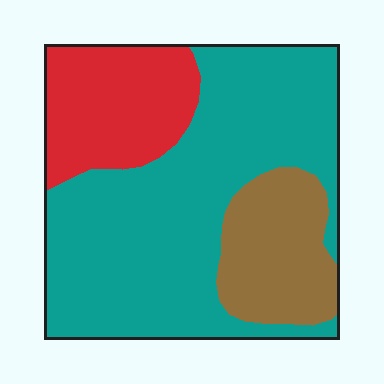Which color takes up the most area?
Teal, at roughly 60%.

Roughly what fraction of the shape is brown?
Brown takes up less than a quarter of the shape.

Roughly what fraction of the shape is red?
Red covers 21% of the shape.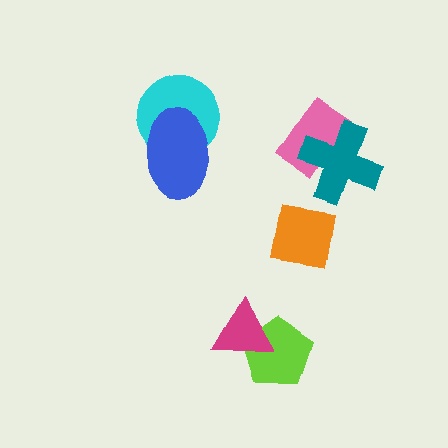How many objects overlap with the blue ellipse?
1 object overlaps with the blue ellipse.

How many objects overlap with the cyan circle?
1 object overlaps with the cyan circle.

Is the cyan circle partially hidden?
Yes, it is partially covered by another shape.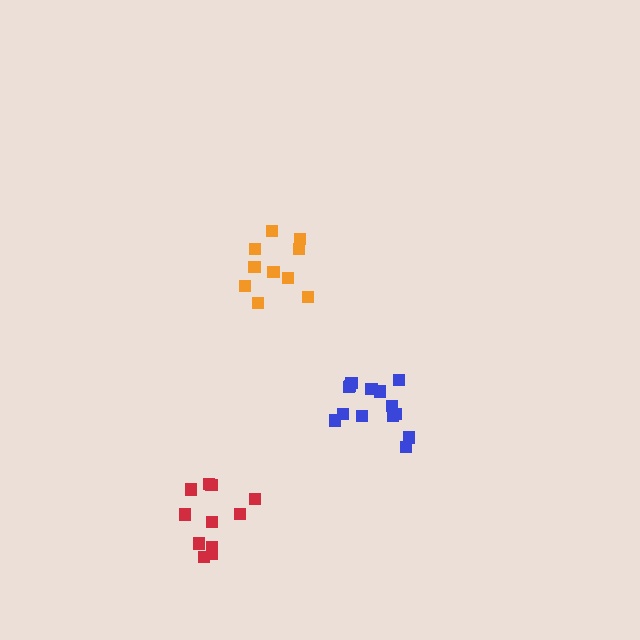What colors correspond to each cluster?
The clusters are colored: red, blue, orange.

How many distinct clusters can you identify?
There are 3 distinct clusters.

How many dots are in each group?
Group 1: 11 dots, Group 2: 14 dots, Group 3: 10 dots (35 total).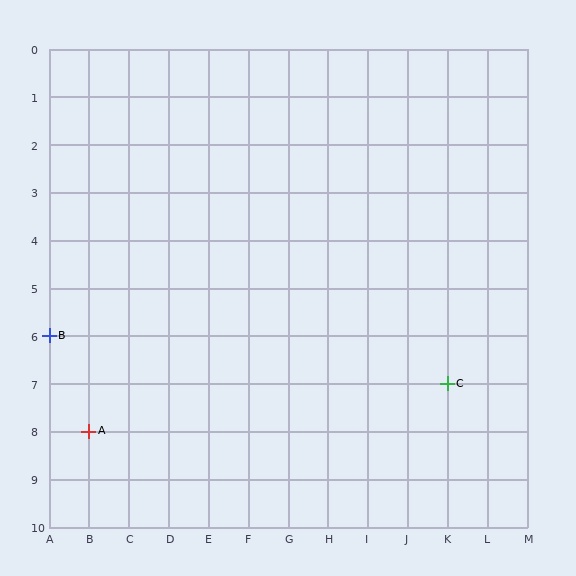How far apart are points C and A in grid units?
Points C and A are 9 columns and 1 row apart (about 9.1 grid units diagonally).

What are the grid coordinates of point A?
Point A is at grid coordinates (B, 8).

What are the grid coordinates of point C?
Point C is at grid coordinates (K, 7).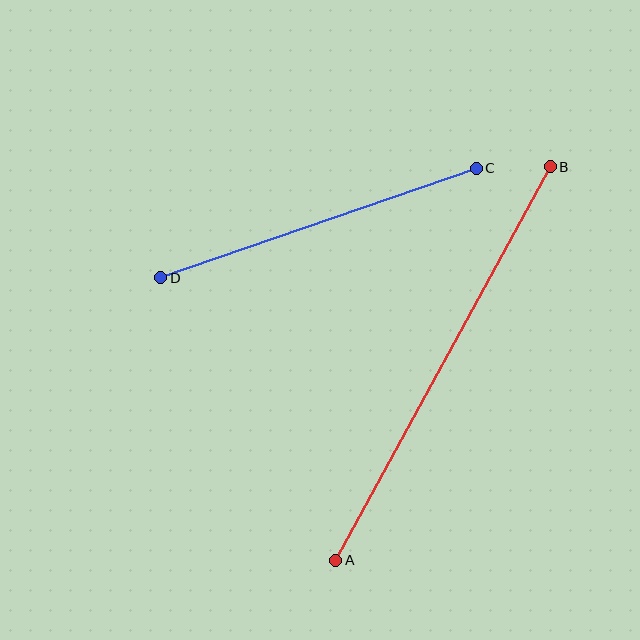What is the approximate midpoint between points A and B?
The midpoint is at approximately (443, 363) pixels.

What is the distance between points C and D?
The distance is approximately 333 pixels.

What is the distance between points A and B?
The distance is approximately 448 pixels.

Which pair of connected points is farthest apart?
Points A and B are farthest apart.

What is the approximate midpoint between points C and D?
The midpoint is at approximately (318, 223) pixels.